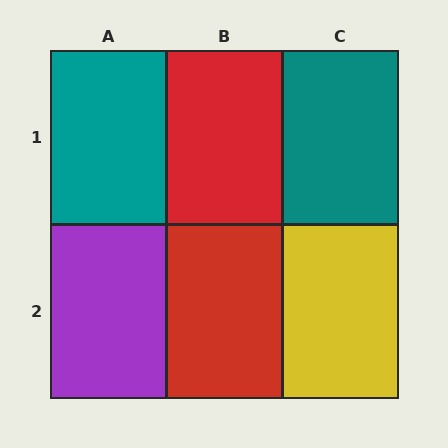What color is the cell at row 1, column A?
Teal.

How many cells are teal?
2 cells are teal.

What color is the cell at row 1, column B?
Red.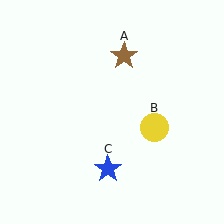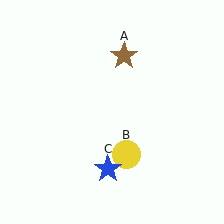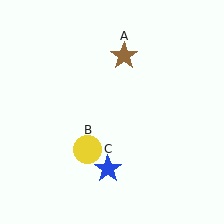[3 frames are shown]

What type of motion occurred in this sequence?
The yellow circle (object B) rotated clockwise around the center of the scene.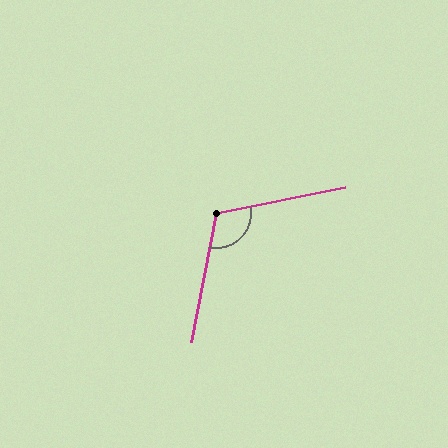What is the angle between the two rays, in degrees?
Approximately 112 degrees.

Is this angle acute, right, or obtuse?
It is obtuse.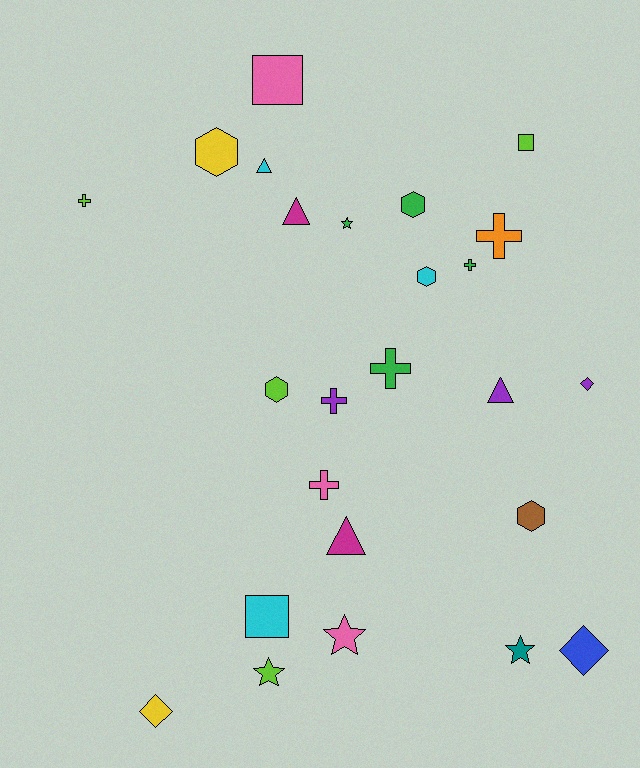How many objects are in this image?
There are 25 objects.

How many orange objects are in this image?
There is 1 orange object.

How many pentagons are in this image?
There are no pentagons.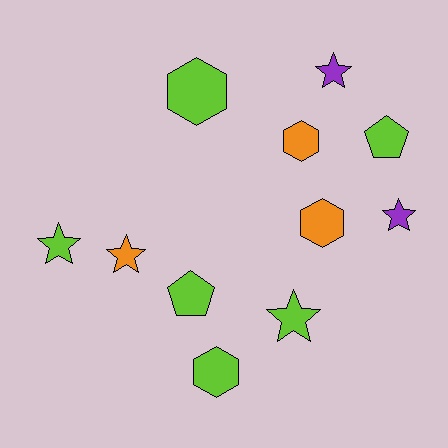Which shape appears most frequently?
Star, with 5 objects.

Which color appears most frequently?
Lime, with 6 objects.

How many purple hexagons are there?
There are no purple hexagons.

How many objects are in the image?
There are 11 objects.